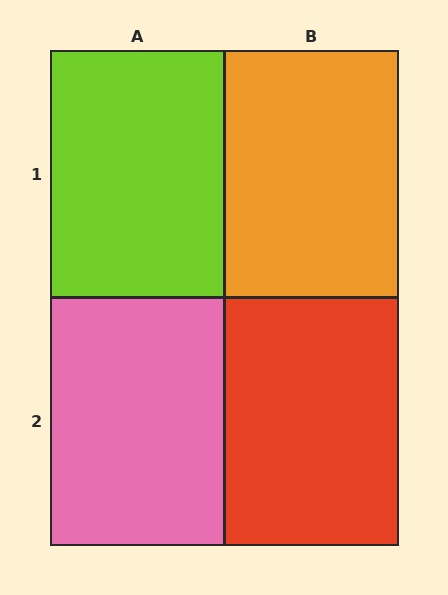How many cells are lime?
1 cell is lime.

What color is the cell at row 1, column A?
Lime.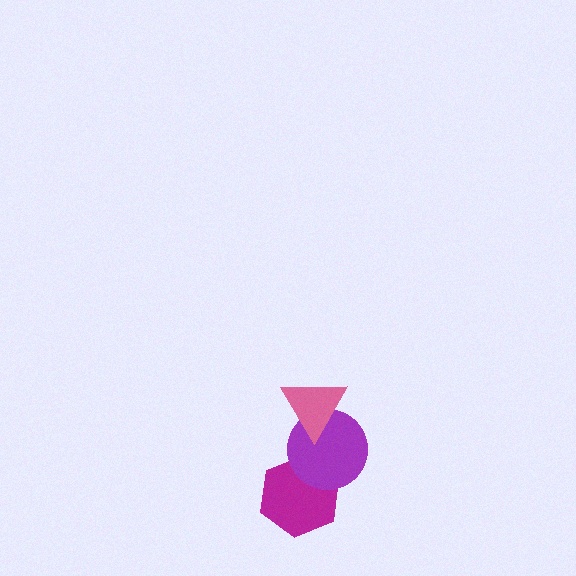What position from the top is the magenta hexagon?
The magenta hexagon is 3rd from the top.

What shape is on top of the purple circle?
The pink triangle is on top of the purple circle.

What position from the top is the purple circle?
The purple circle is 2nd from the top.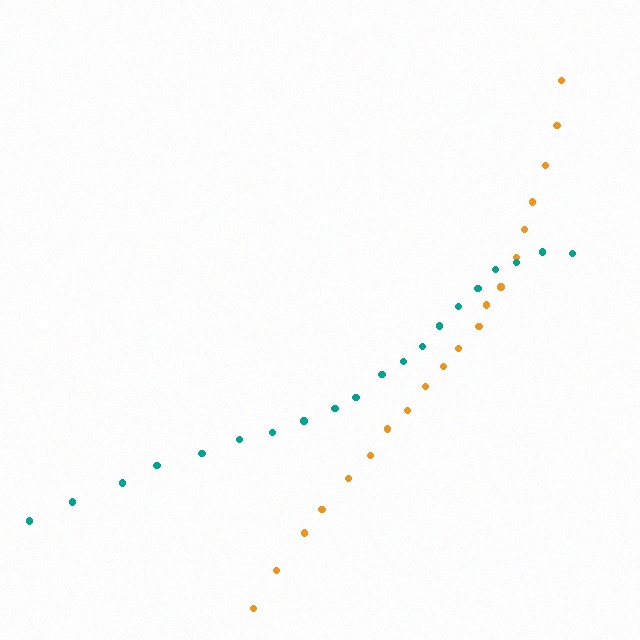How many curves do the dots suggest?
There are 2 distinct paths.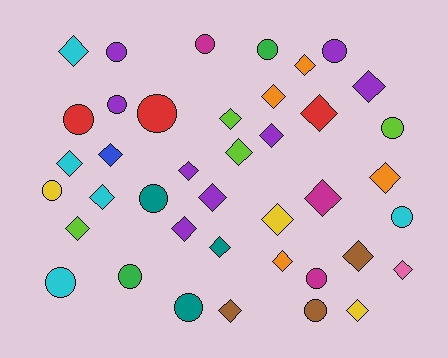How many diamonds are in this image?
There are 24 diamonds.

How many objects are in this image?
There are 40 objects.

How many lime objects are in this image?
There are 4 lime objects.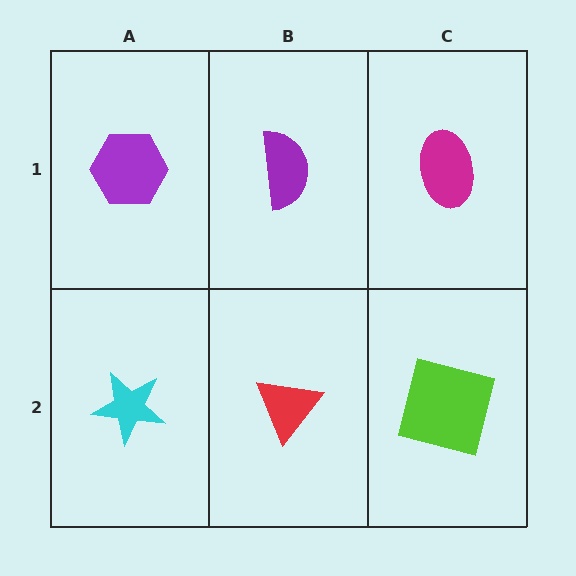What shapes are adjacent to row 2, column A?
A purple hexagon (row 1, column A), a red triangle (row 2, column B).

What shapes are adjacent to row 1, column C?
A lime square (row 2, column C), a purple semicircle (row 1, column B).